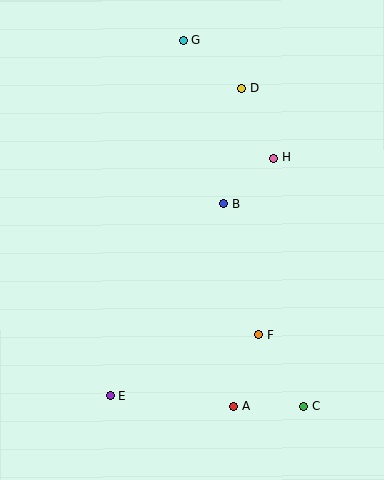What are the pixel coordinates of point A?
Point A is at (234, 406).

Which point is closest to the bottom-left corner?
Point E is closest to the bottom-left corner.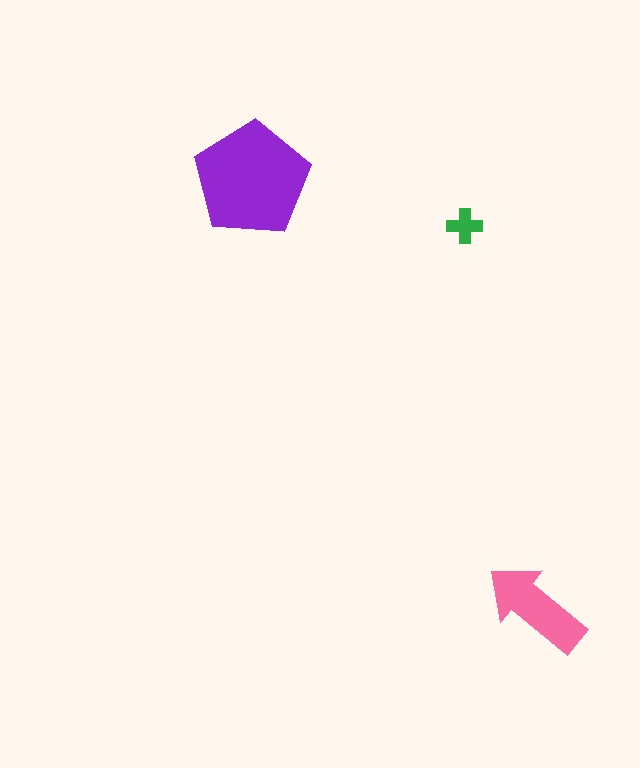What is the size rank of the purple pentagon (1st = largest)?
1st.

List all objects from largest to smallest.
The purple pentagon, the pink arrow, the green cross.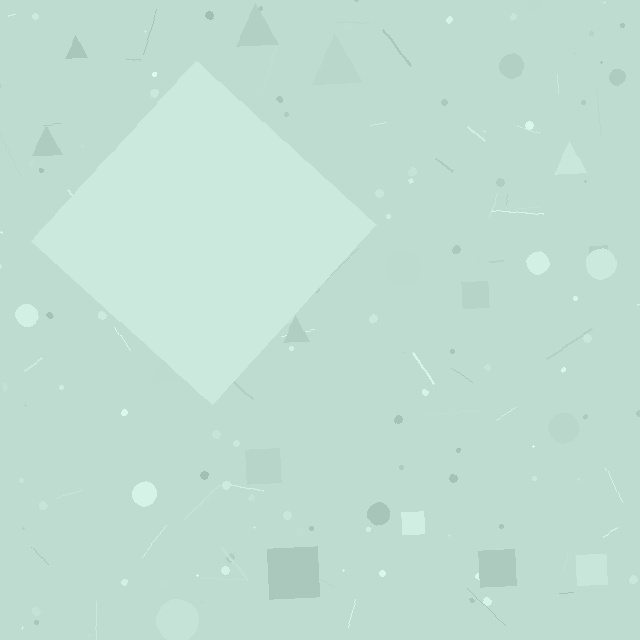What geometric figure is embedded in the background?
A diamond is embedded in the background.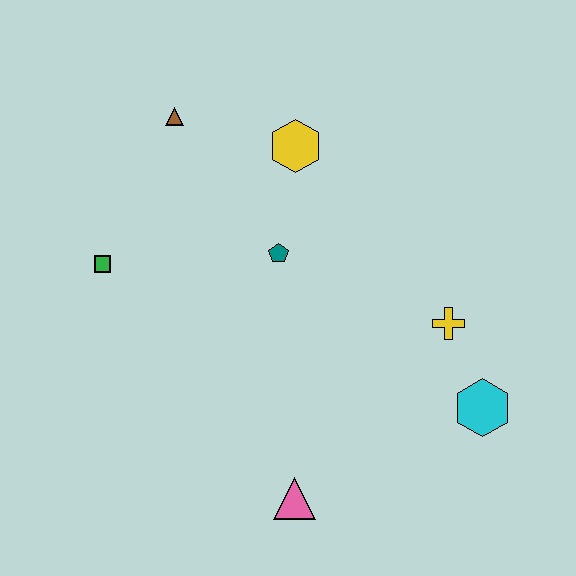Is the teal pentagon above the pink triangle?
Yes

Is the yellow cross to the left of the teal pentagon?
No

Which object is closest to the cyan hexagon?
The yellow cross is closest to the cyan hexagon.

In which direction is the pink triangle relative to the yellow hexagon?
The pink triangle is below the yellow hexagon.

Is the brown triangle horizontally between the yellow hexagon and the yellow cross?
No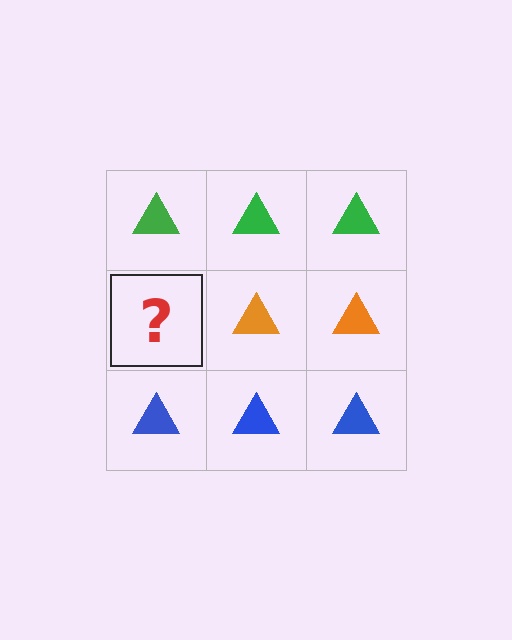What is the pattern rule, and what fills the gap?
The rule is that each row has a consistent color. The gap should be filled with an orange triangle.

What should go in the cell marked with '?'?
The missing cell should contain an orange triangle.